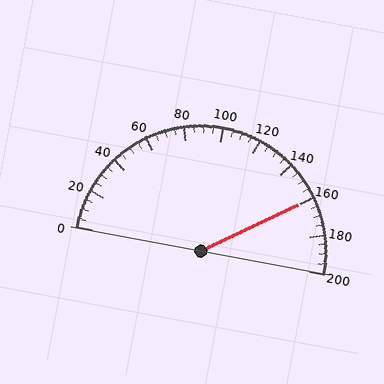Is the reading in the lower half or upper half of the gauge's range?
The reading is in the upper half of the range (0 to 200).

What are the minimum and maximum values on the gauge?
The gauge ranges from 0 to 200.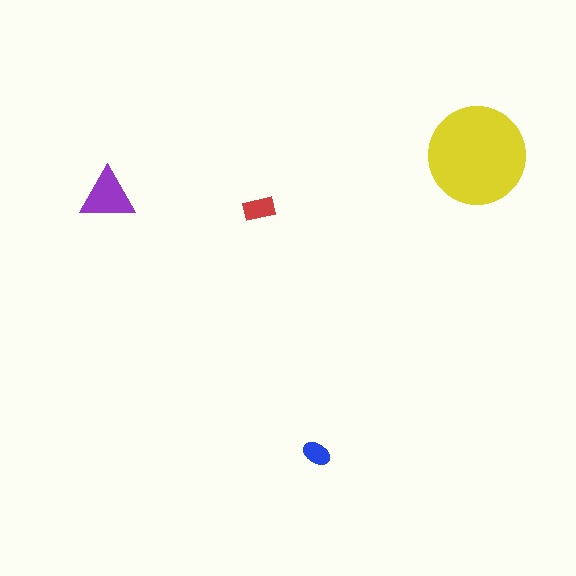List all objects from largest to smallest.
The yellow circle, the purple triangle, the red rectangle, the blue ellipse.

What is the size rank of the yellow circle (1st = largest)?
1st.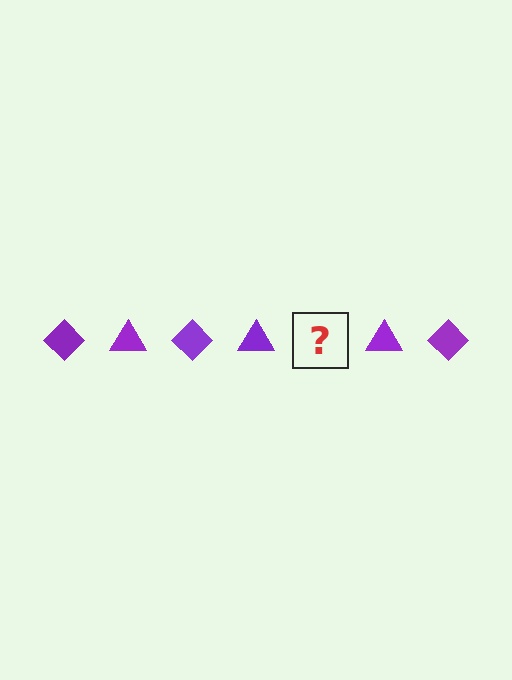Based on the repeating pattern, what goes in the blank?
The blank should be a purple diamond.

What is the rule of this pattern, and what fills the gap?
The rule is that the pattern cycles through diamond, triangle shapes in purple. The gap should be filled with a purple diamond.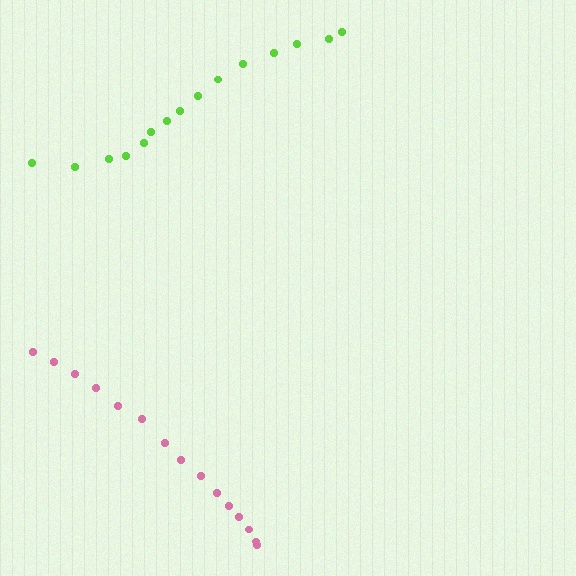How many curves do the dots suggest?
There are 2 distinct paths.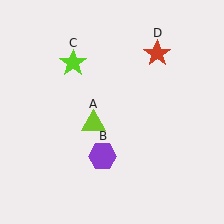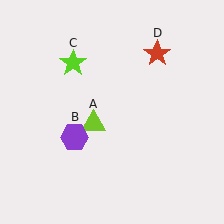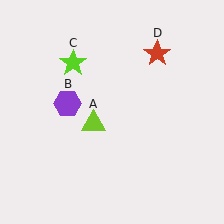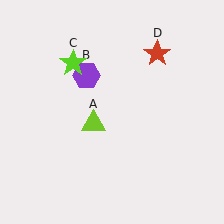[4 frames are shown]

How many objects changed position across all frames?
1 object changed position: purple hexagon (object B).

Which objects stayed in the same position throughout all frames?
Lime triangle (object A) and lime star (object C) and red star (object D) remained stationary.